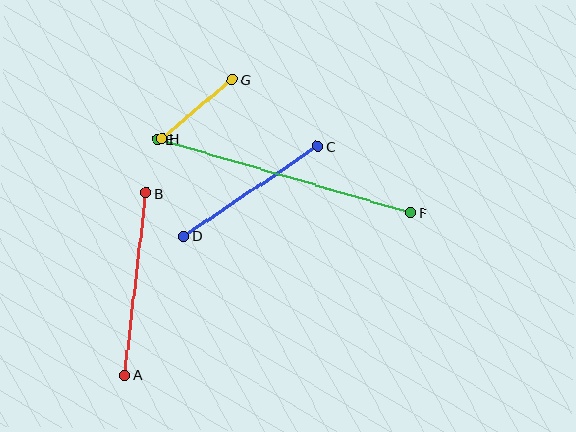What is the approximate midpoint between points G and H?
The midpoint is at approximately (197, 109) pixels.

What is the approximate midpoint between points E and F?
The midpoint is at approximately (284, 176) pixels.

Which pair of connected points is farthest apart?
Points E and F are farthest apart.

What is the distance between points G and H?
The distance is approximately 91 pixels.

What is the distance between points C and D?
The distance is approximately 162 pixels.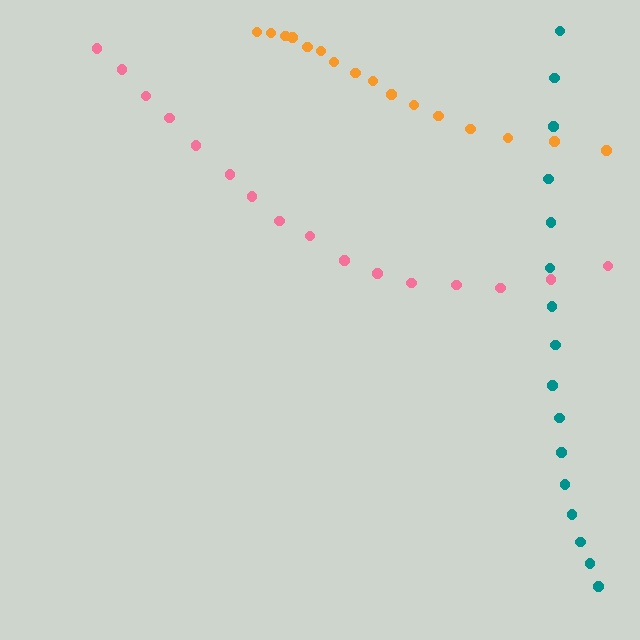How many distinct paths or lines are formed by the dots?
There are 3 distinct paths.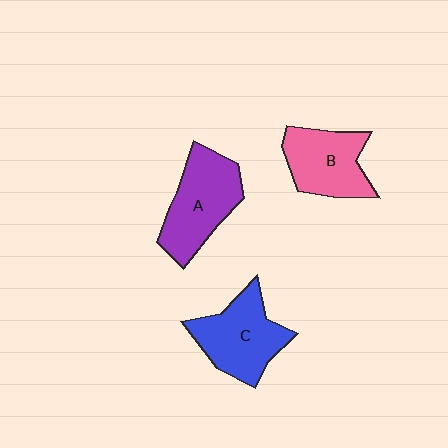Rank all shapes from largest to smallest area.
From largest to smallest: A (purple), C (blue), B (pink).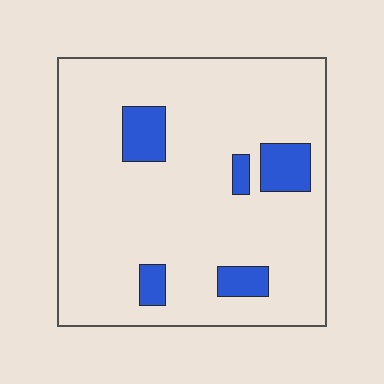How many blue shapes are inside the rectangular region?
5.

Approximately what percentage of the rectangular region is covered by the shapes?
Approximately 10%.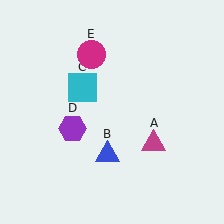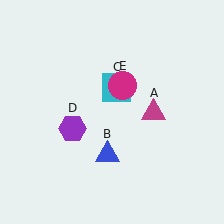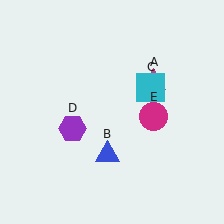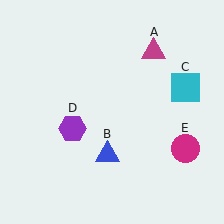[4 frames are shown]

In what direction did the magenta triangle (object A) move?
The magenta triangle (object A) moved up.